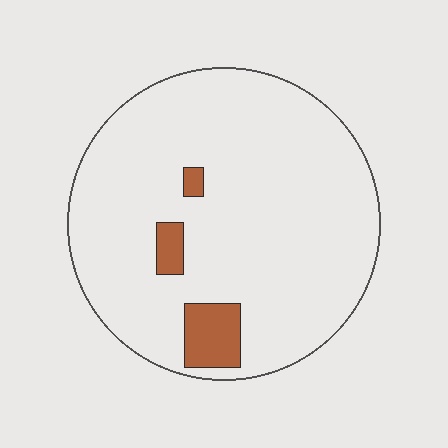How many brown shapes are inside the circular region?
3.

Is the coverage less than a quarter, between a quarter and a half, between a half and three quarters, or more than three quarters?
Less than a quarter.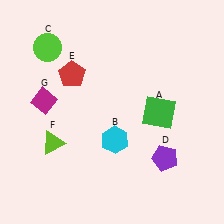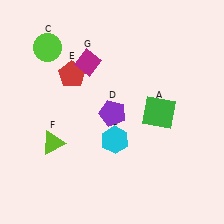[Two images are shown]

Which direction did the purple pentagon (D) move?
The purple pentagon (D) moved left.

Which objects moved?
The objects that moved are: the purple pentagon (D), the magenta diamond (G).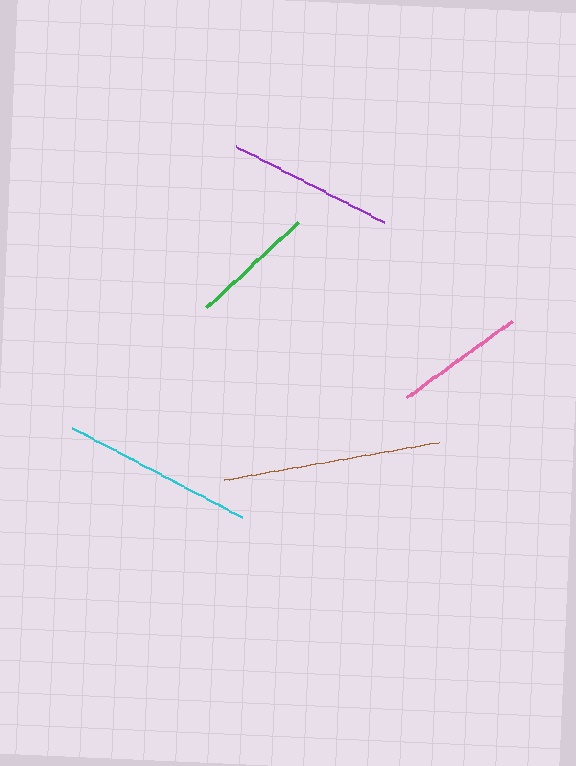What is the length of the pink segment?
The pink segment is approximately 130 pixels long.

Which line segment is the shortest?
The green line is the shortest at approximately 125 pixels.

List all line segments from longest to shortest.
From longest to shortest: brown, cyan, purple, pink, green.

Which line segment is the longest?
The brown line is the longest at approximately 218 pixels.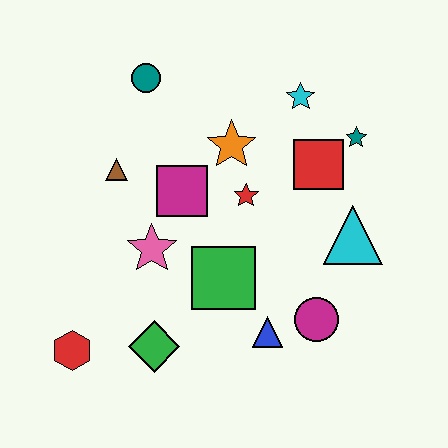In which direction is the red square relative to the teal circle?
The red square is to the right of the teal circle.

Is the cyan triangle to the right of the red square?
Yes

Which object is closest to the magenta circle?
The blue triangle is closest to the magenta circle.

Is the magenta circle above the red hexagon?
Yes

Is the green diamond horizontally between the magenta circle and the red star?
No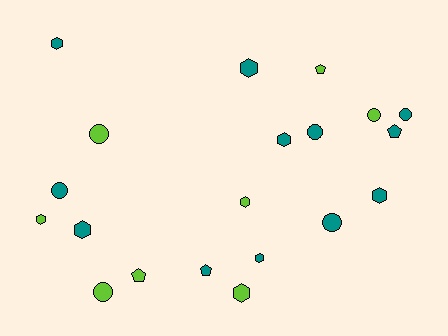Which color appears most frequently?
Teal, with 12 objects.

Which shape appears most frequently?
Hexagon, with 9 objects.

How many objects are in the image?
There are 20 objects.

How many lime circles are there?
There are 3 lime circles.